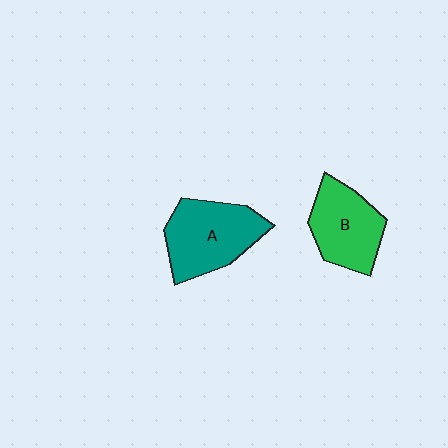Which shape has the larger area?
Shape A (teal).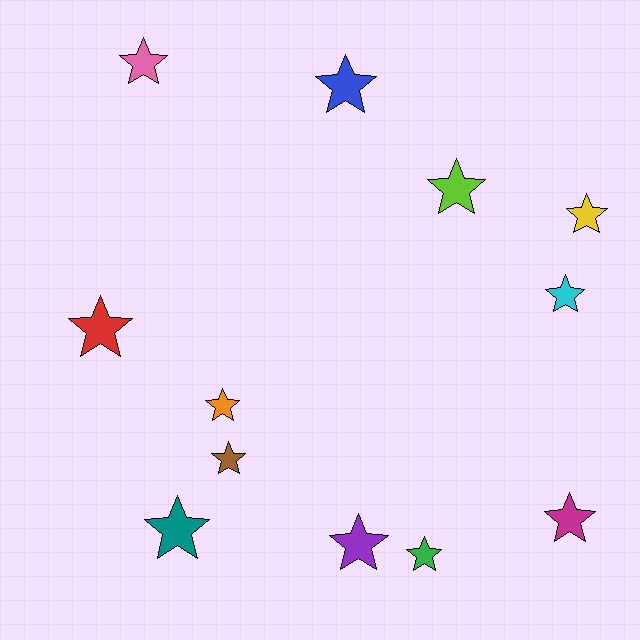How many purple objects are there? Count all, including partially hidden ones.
There is 1 purple object.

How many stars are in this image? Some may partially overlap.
There are 12 stars.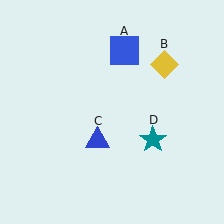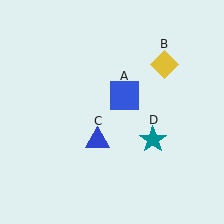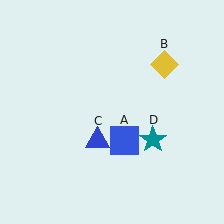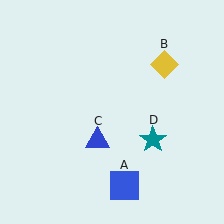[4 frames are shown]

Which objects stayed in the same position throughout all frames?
Yellow diamond (object B) and blue triangle (object C) and teal star (object D) remained stationary.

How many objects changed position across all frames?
1 object changed position: blue square (object A).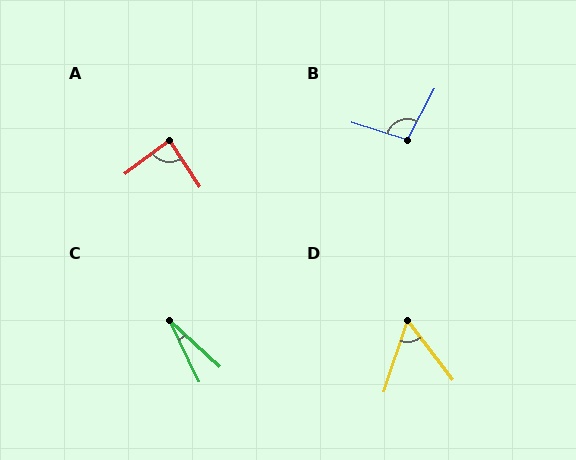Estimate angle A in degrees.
Approximately 86 degrees.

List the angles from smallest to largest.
C (22°), D (56°), A (86°), B (100°).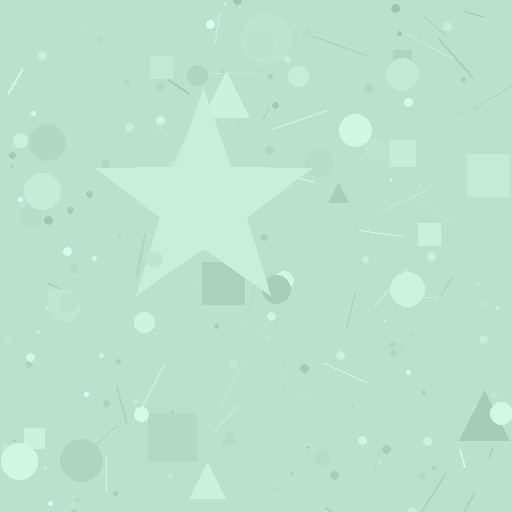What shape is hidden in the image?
A star is hidden in the image.